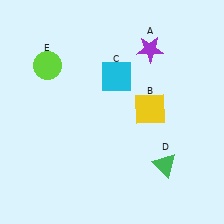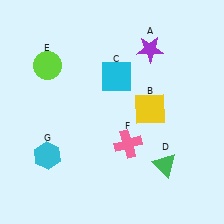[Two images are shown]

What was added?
A pink cross (F), a cyan hexagon (G) were added in Image 2.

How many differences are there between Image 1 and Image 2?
There are 2 differences between the two images.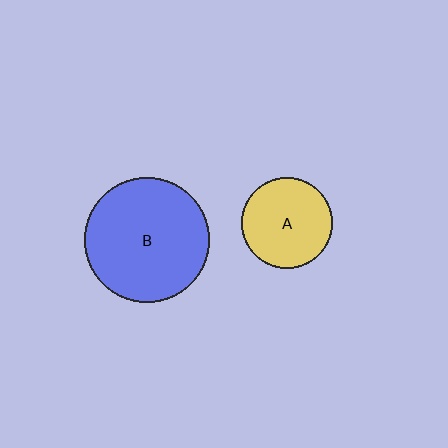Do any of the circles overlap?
No, none of the circles overlap.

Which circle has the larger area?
Circle B (blue).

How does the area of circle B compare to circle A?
Approximately 1.9 times.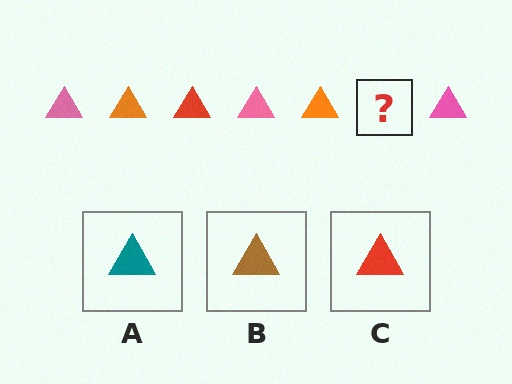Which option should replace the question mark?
Option C.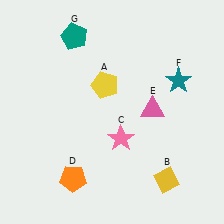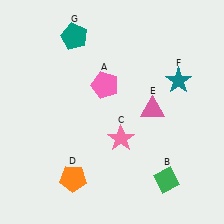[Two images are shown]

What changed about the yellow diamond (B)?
In Image 1, B is yellow. In Image 2, it changed to green.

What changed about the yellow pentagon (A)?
In Image 1, A is yellow. In Image 2, it changed to pink.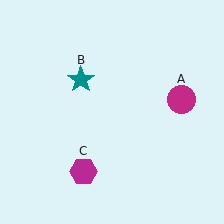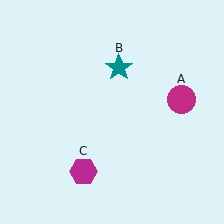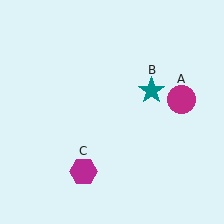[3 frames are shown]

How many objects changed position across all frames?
1 object changed position: teal star (object B).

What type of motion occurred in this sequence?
The teal star (object B) rotated clockwise around the center of the scene.